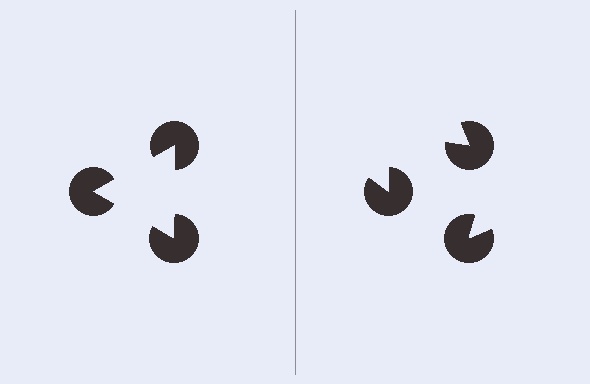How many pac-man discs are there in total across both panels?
6 — 3 on each side.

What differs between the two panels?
The pac-man discs are positioned identically on both sides; only the wedge orientations differ. On the left they align to a triangle; on the right they are misaligned.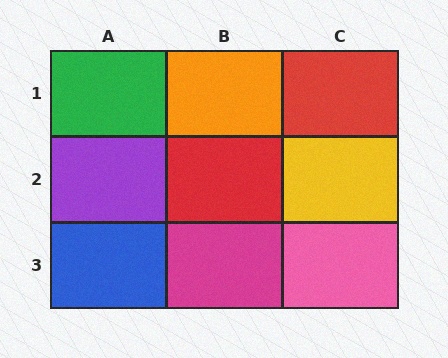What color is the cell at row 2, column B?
Red.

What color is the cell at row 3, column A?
Blue.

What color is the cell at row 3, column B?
Magenta.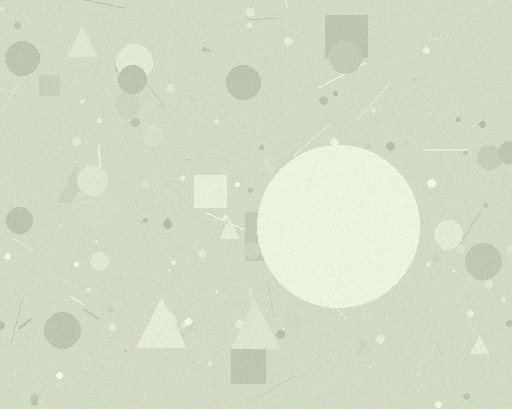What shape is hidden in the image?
A circle is hidden in the image.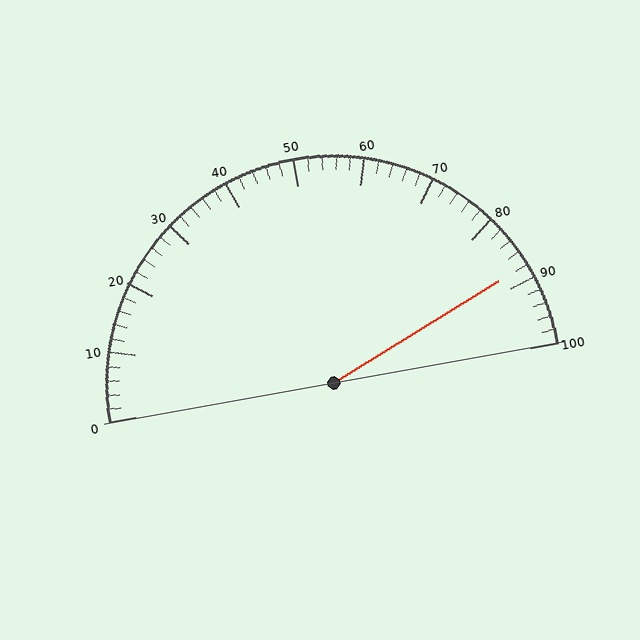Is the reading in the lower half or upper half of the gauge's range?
The reading is in the upper half of the range (0 to 100).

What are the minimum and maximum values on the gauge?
The gauge ranges from 0 to 100.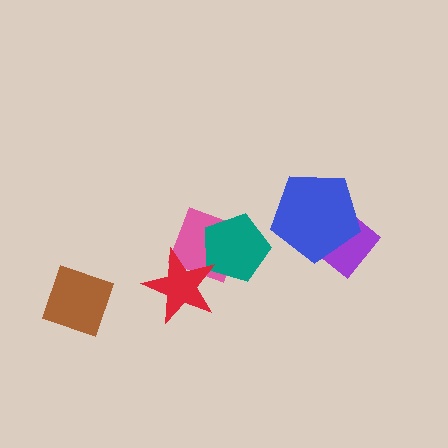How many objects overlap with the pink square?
2 objects overlap with the pink square.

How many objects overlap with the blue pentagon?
1 object overlaps with the blue pentagon.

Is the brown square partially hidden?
No, no other shape covers it.